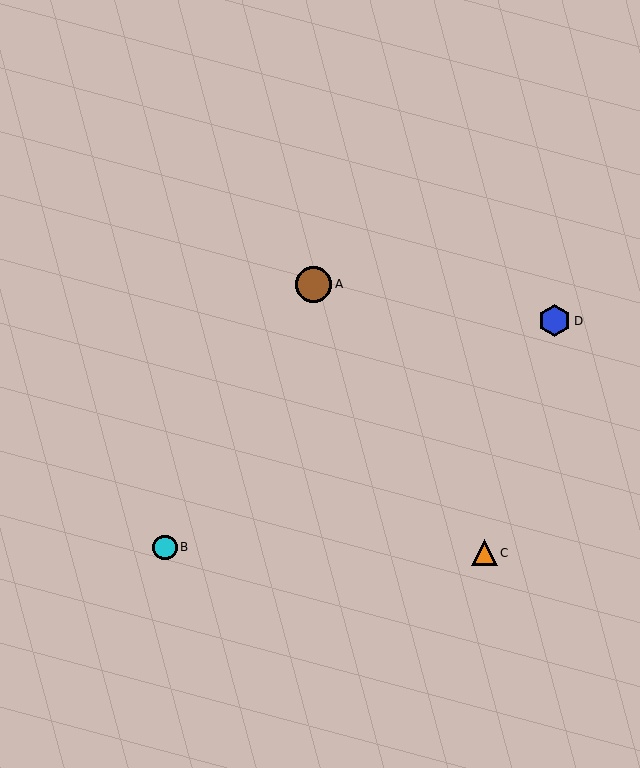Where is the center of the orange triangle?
The center of the orange triangle is at (484, 553).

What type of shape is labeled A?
Shape A is a brown circle.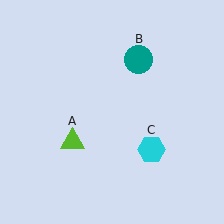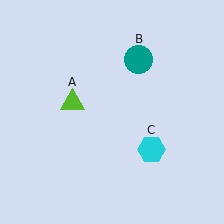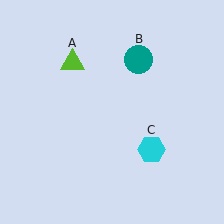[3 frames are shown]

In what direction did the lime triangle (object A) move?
The lime triangle (object A) moved up.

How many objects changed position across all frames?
1 object changed position: lime triangle (object A).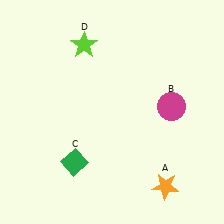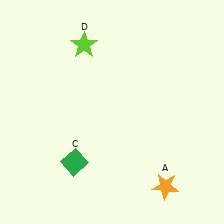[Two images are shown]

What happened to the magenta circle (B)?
The magenta circle (B) was removed in Image 2. It was in the top-right area of Image 1.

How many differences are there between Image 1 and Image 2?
There is 1 difference between the two images.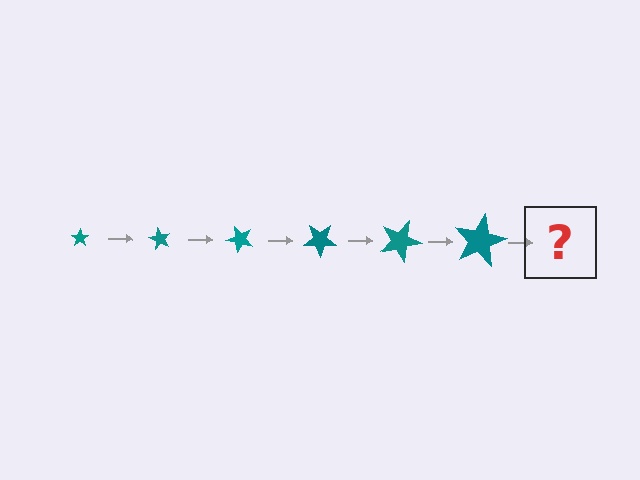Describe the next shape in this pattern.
It should be a star, larger than the previous one and rotated 360 degrees from the start.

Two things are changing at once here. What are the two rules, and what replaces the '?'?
The two rules are that the star grows larger each step and it rotates 60 degrees each step. The '?' should be a star, larger than the previous one and rotated 360 degrees from the start.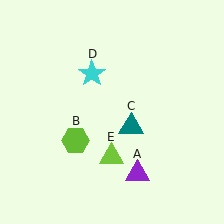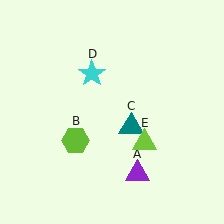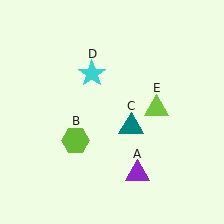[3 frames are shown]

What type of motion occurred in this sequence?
The lime triangle (object E) rotated counterclockwise around the center of the scene.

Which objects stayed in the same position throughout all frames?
Purple triangle (object A) and lime hexagon (object B) and teal triangle (object C) and cyan star (object D) remained stationary.